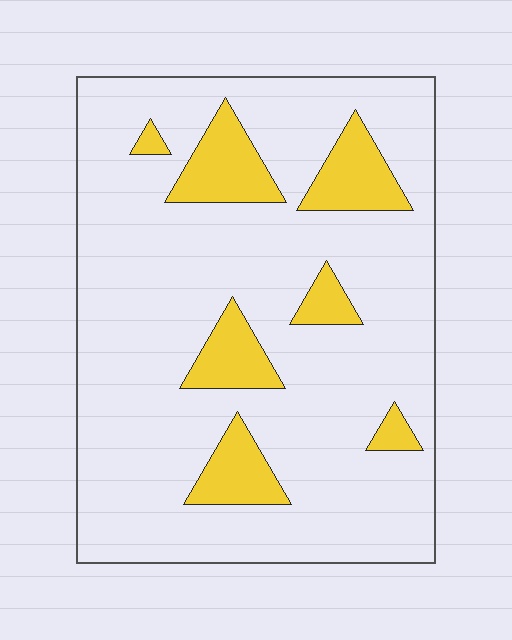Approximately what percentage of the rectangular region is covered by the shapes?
Approximately 15%.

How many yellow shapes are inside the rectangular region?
7.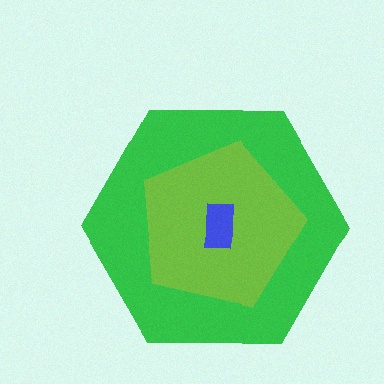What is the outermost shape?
The green hexagon.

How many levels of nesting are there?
3.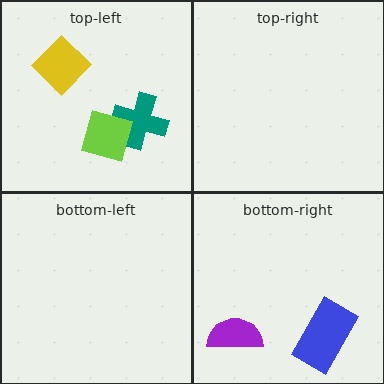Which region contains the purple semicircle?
The bottom-right region.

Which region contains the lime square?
The top-left region.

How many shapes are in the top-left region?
3.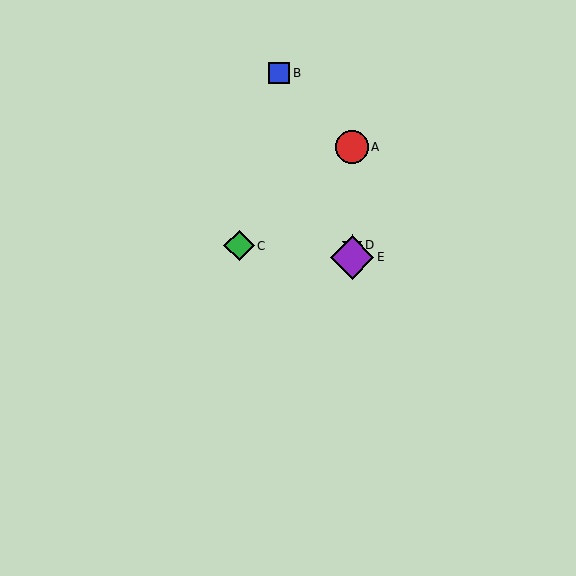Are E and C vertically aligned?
No, E is at x≈352 and C is at x≈239.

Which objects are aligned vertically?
Objects A, D, E are aligned vertically.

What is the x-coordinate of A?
Object A is at x≈352.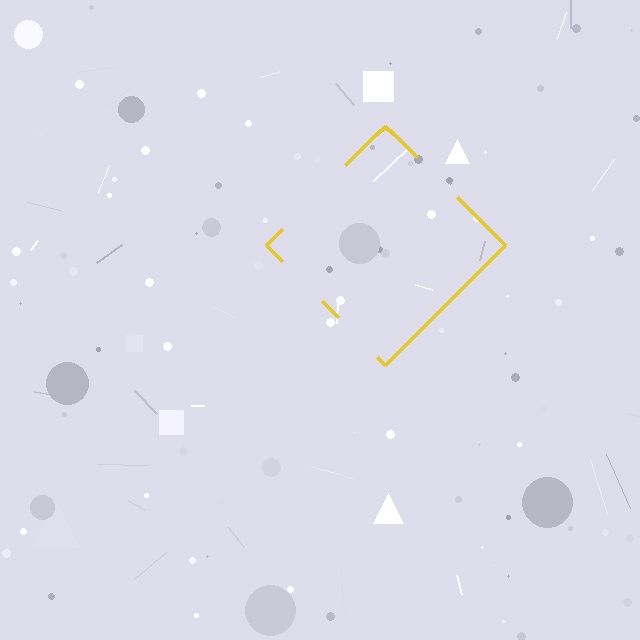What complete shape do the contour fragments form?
The contour fragments form a diamond.